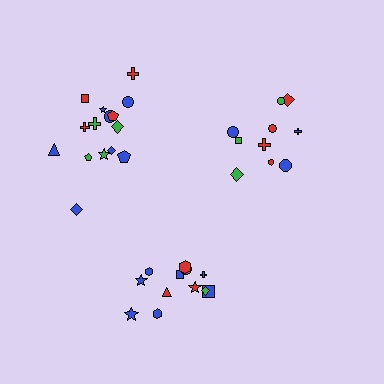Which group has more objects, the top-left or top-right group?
The top-left group.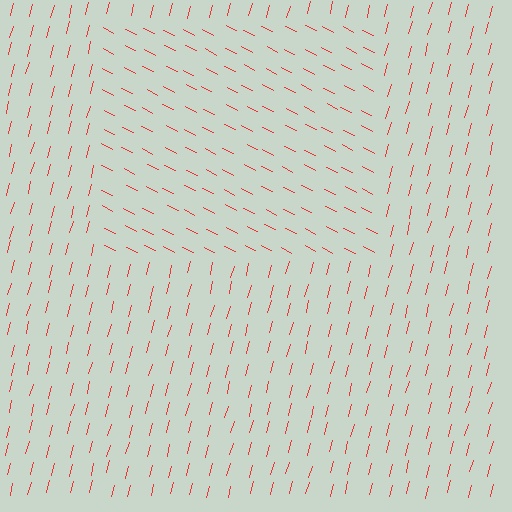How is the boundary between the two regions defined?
The boundary is defined purely by a change in line orientation (approximately 77 degrees difference). All lines are the same color and thickness.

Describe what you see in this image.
The image is filled with small red line segments. A rectangle region in the image has lines oriented differently from the surrounding lines, creating a visible texture boundary.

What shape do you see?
I see a rectangle.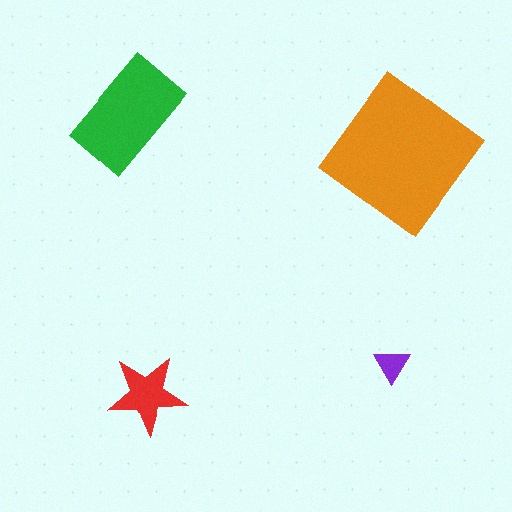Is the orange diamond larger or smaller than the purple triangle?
Larger.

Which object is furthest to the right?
The orange diamond is rightmost.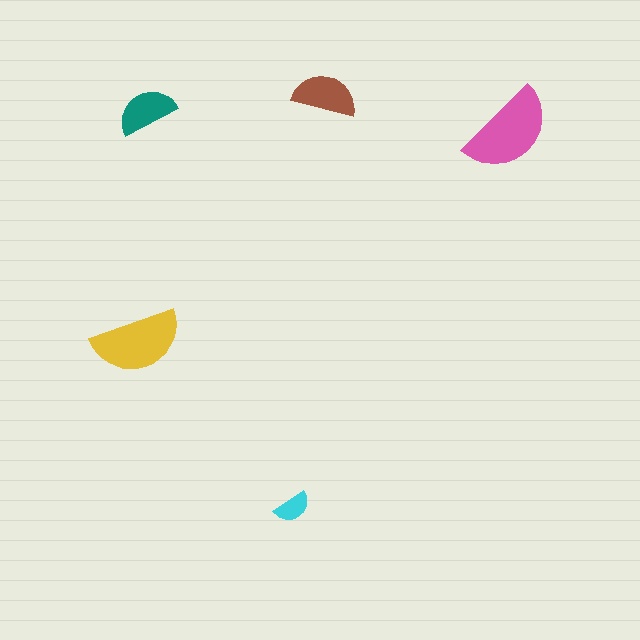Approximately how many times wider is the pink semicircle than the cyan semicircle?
About 2.5 times wider.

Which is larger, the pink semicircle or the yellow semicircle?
The pink one.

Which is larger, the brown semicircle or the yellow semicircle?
The yellow one.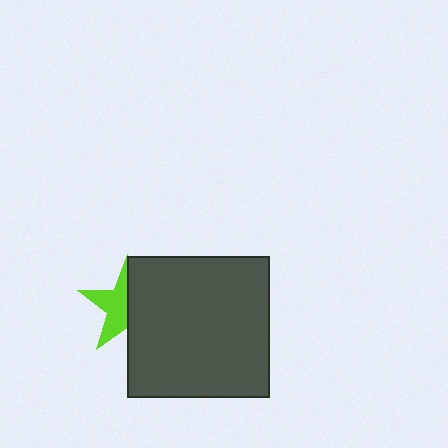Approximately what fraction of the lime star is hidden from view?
Roughly 50% of the lime star is hidden behind the dark gray square.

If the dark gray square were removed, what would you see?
You would see the complete lime star.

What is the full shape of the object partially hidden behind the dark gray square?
The partially hidden object is a lime star.